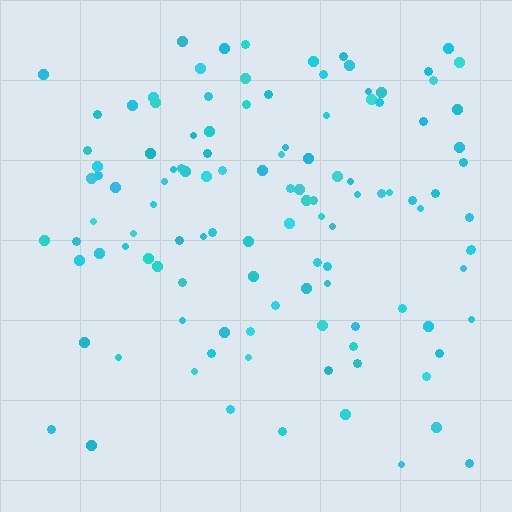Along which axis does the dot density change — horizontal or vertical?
Vertical.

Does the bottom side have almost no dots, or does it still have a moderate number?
Still a moderate number, just noticeably fewer than the top.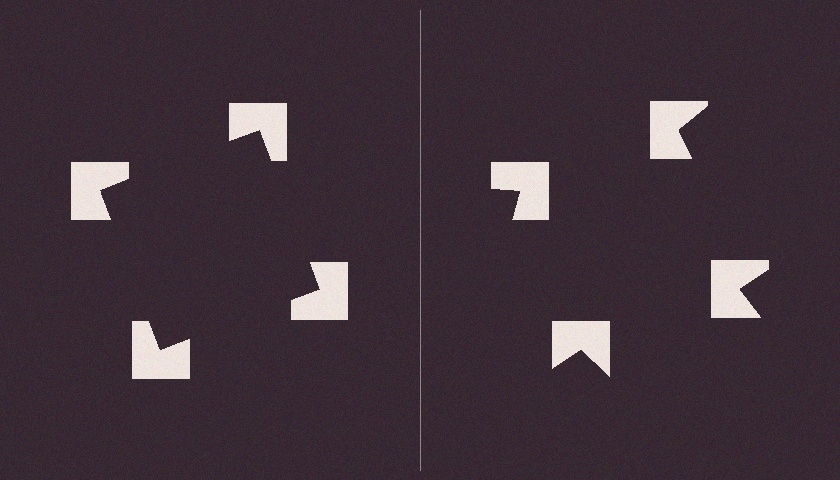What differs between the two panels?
The notched squares are positioned identically on both sides; only the wedge orientations differ. On the left they align to a square; on the right they are misaligned.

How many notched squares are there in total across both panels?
8 — 4 on each side.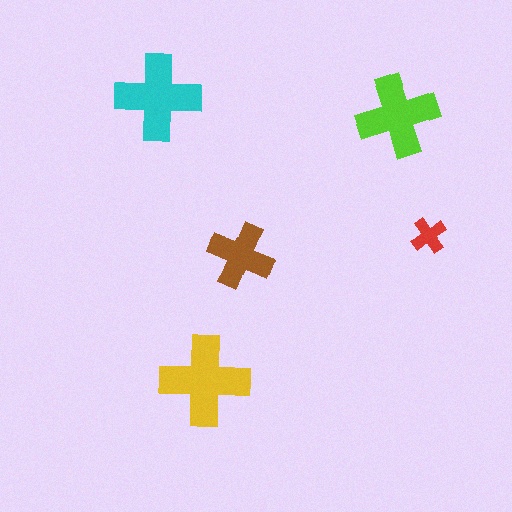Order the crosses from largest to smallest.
the yellow one, the cyan one, the lime one, the brown one, the red one.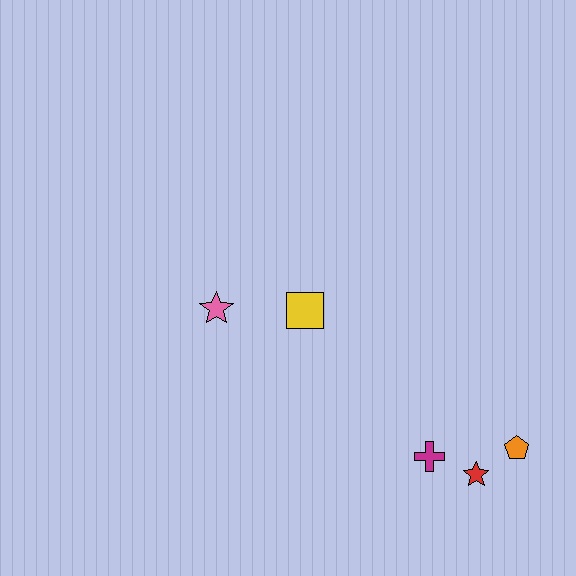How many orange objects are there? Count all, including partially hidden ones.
There is 1 orange object.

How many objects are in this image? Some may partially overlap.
There are 5 objects.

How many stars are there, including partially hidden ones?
There are 2 stars.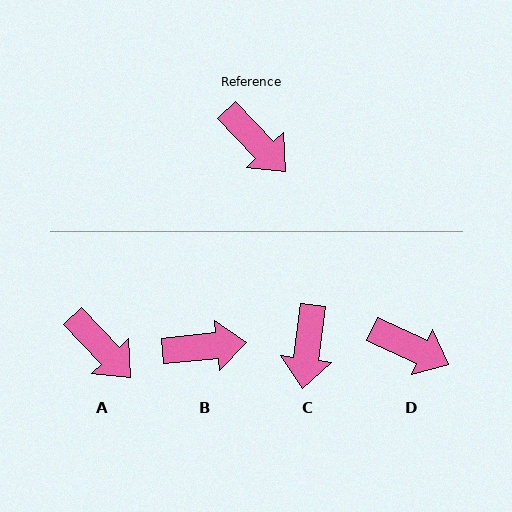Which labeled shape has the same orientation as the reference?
A.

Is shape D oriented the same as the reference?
No, it is off by about 21 degrees.